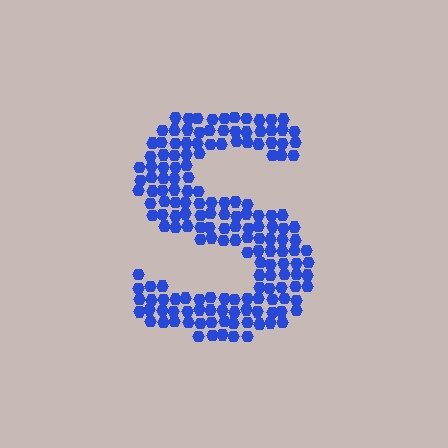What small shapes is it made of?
It is made of small hexagons.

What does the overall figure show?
The overall figure shows the letter S.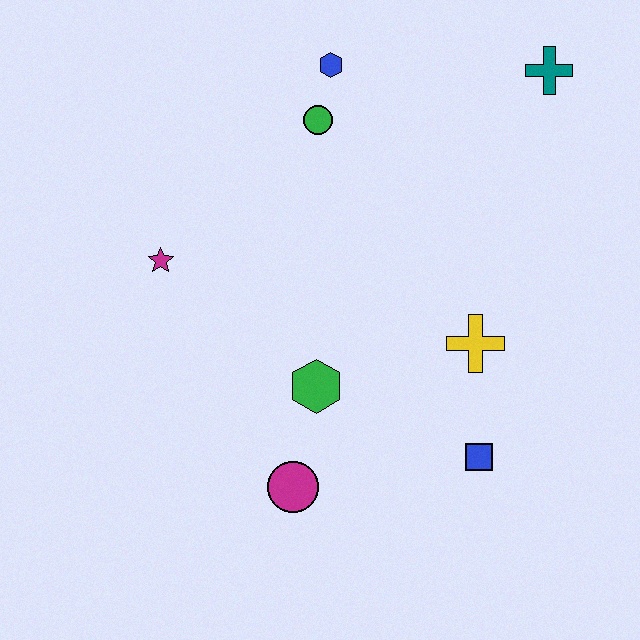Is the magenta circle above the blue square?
No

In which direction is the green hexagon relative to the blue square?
The green hexagon is to the left of the blue square.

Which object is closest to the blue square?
The yellow cross is closest to the blue square.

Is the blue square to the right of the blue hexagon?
Yes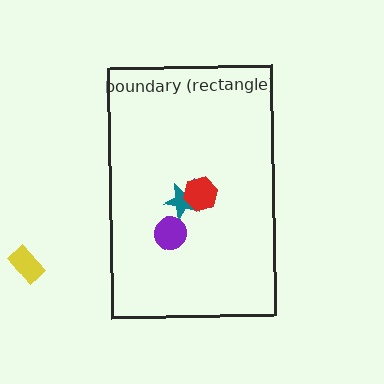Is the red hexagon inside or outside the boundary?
Inside.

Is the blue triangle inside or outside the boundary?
Inside.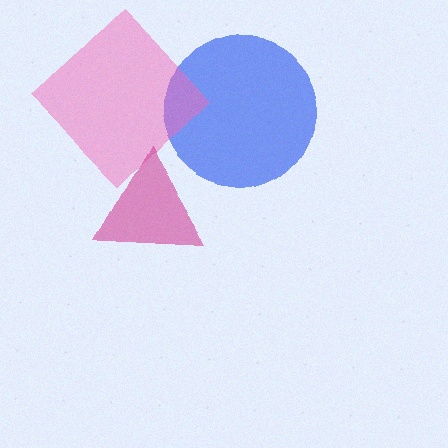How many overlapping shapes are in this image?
There are 3 overlapping shapes in the image.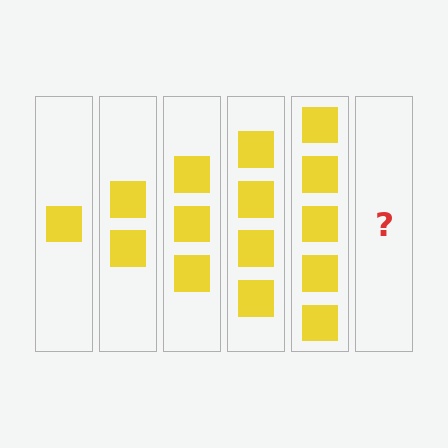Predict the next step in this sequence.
The next step is 6 squares.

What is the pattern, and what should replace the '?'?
The pattern is that each step adds one more square. The '?' should be 6 squares.